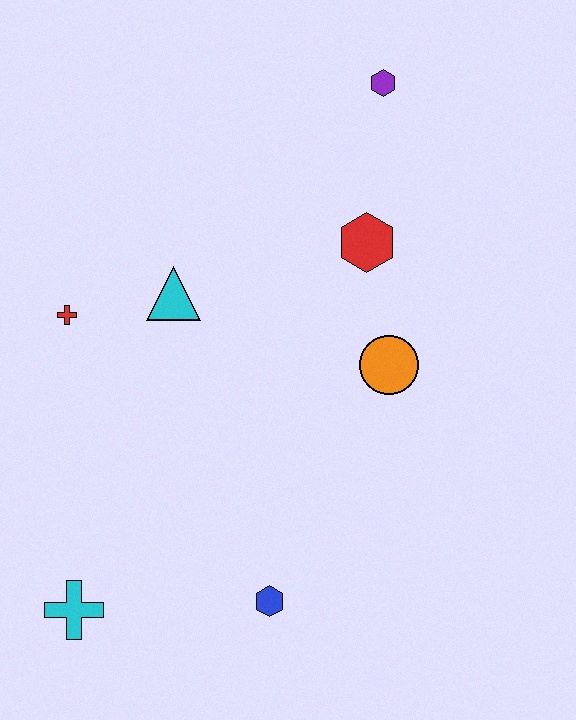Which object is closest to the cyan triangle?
The red cross is closest to the cyan triangle.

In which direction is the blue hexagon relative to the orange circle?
The blue hexagon is below the orange circle.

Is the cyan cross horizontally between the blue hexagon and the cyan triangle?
No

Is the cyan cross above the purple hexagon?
No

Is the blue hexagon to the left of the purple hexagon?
Yes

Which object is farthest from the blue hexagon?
The purple hexagon is farthest from the blue hexagon.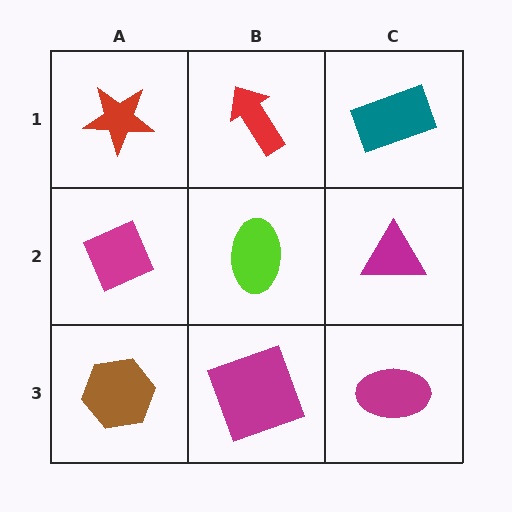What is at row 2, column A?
A magenta diamond.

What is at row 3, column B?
A magenta square.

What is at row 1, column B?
A red arrow.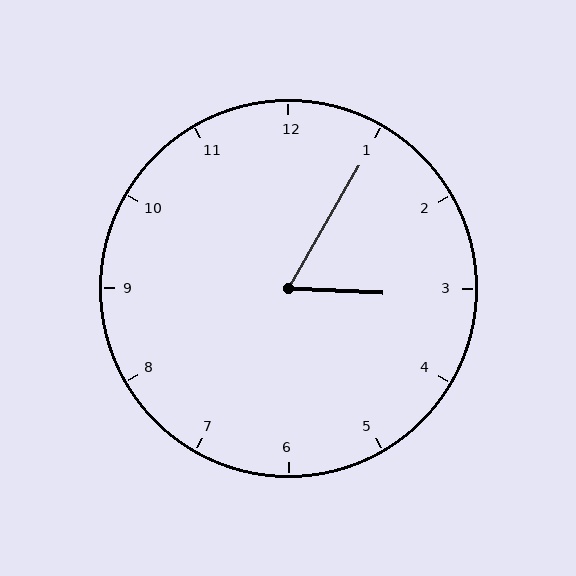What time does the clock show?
3:05.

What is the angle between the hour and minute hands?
Approximately 62 degrees.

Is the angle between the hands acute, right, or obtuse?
It is acute.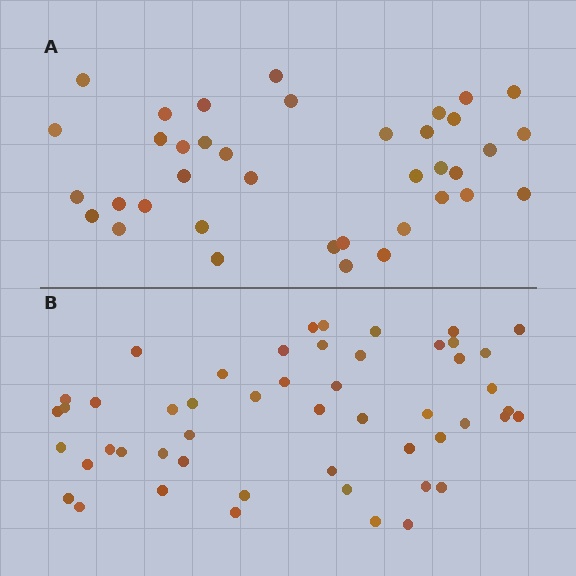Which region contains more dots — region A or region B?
Region B (the bottom region) has more dots.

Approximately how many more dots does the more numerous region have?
Region B has approximately 15 more dots than region A.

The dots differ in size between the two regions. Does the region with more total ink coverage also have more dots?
No. Region A has more total ink coverage because its dots are larger, but region B actually contains more individual dots. Total area can be misleading — the number of items is what matters here.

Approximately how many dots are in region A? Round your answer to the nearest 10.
About 40 dots. (The exact count is 38, which rounds to 40.)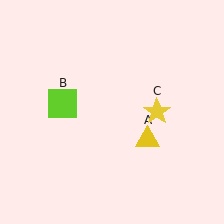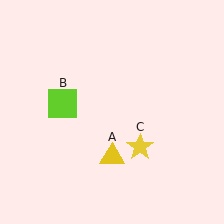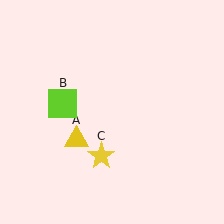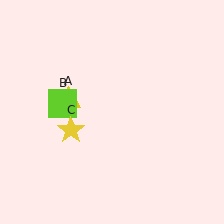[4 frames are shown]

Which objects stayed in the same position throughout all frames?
Lime square (object B) remained stationary.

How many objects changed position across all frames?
2 objects changed position: yellow triangle (object A), yellow star (object C).